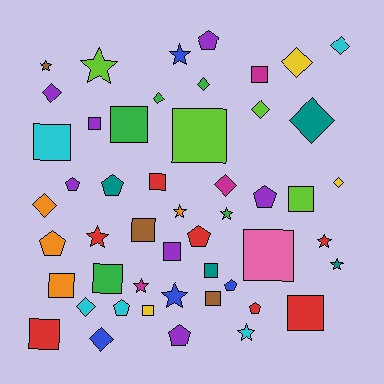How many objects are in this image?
There are 50 objects.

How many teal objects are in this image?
There are 4 teal objects.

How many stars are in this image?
There are 11 stars.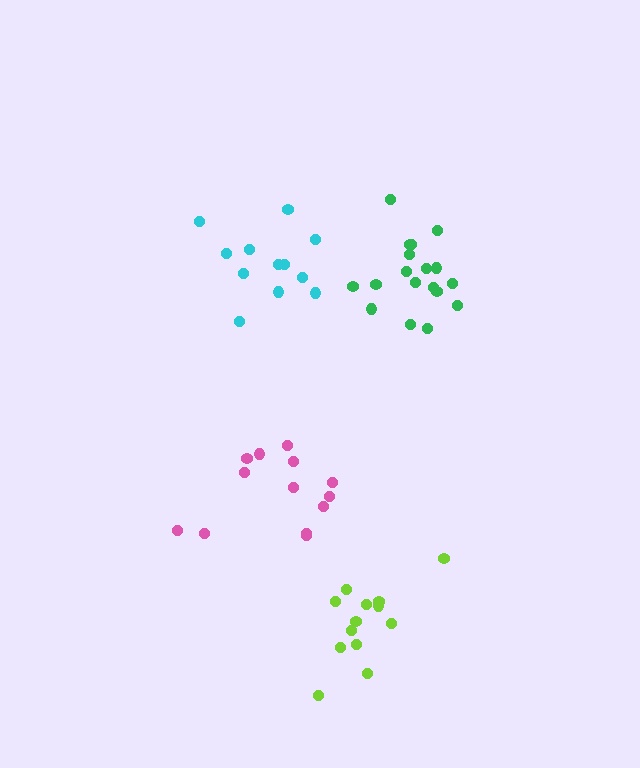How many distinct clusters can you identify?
There are 4 distinct clusters.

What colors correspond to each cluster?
The clusters are colored: cyan, lime, pink, green.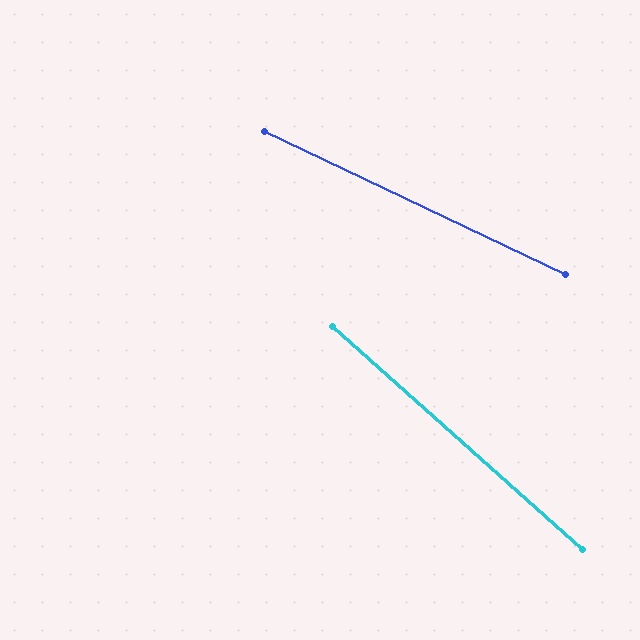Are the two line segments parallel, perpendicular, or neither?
Neither parallel nor perpendicular — they differ by about 16°.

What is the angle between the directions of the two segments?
Approximately 16 degrees.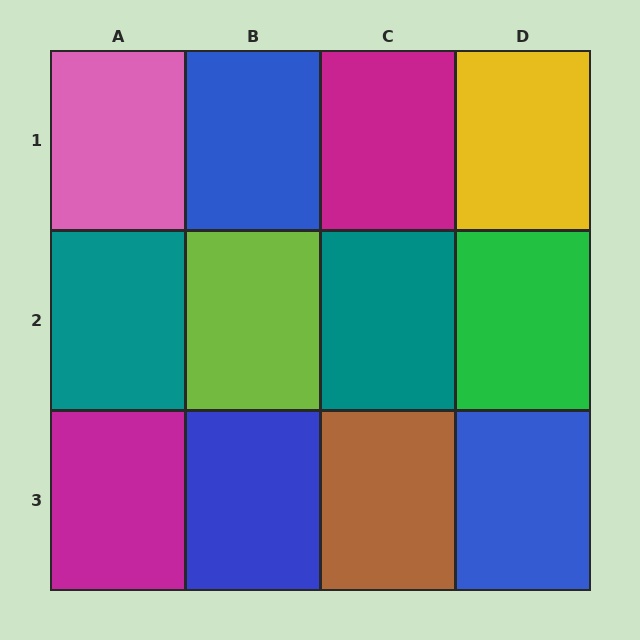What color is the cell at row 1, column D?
Yellow.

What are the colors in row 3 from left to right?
Magenta, blue, brown, blue.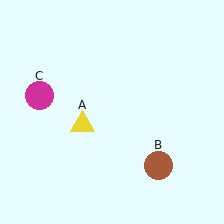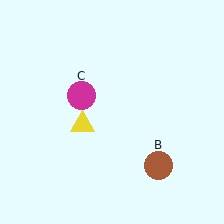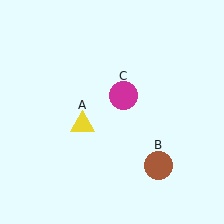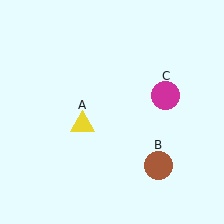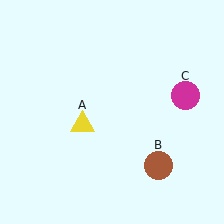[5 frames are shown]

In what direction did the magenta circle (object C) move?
The magenta circle (object C) moved right.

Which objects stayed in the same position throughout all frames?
Yellow triangle (object A) and brown circle (object B) remained stationary.